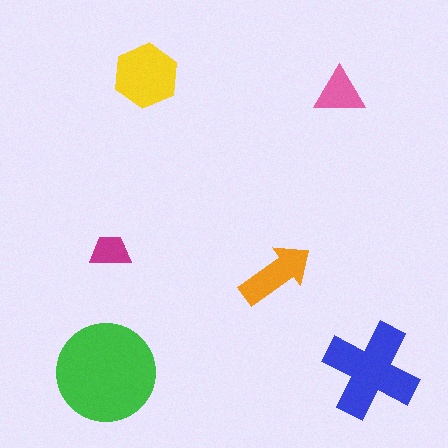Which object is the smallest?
The magenta trapezoid.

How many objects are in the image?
There are 6 objects in the image.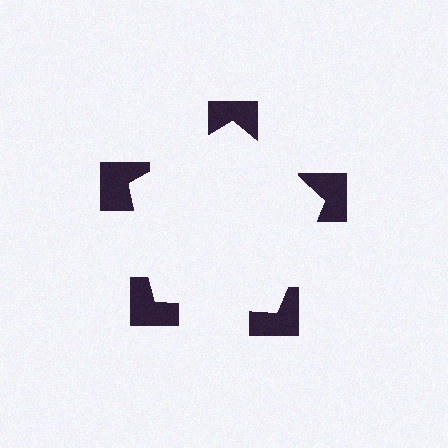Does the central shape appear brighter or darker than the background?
It typically appears slightly brighter than the background, even though no actual brightness change is drawn.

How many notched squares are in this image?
There are 5 — one at each vertex of the illusory pentagon.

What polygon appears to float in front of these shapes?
An illusory pentagon — its edges are inferred from the aligned wedge cuts in the notched squares, not physically drawn.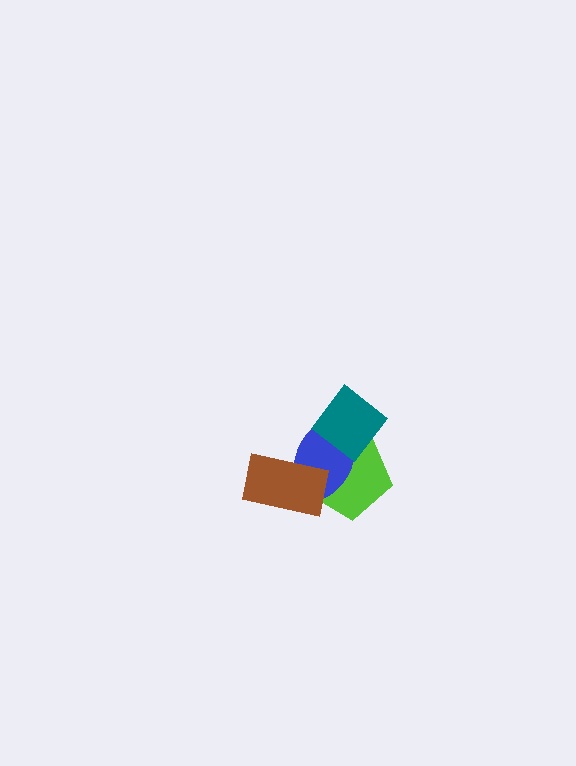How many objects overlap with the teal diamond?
2 objects overlap with the teal diamond.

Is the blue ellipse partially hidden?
Yes, it is partially covered by another shape.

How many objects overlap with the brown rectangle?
2 objects overlap with the brown rectangle.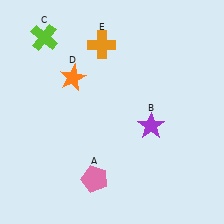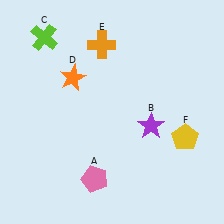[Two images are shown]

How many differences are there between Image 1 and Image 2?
There is 1 difference between the two images.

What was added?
A yellow pentagon (F) was added in Image 2.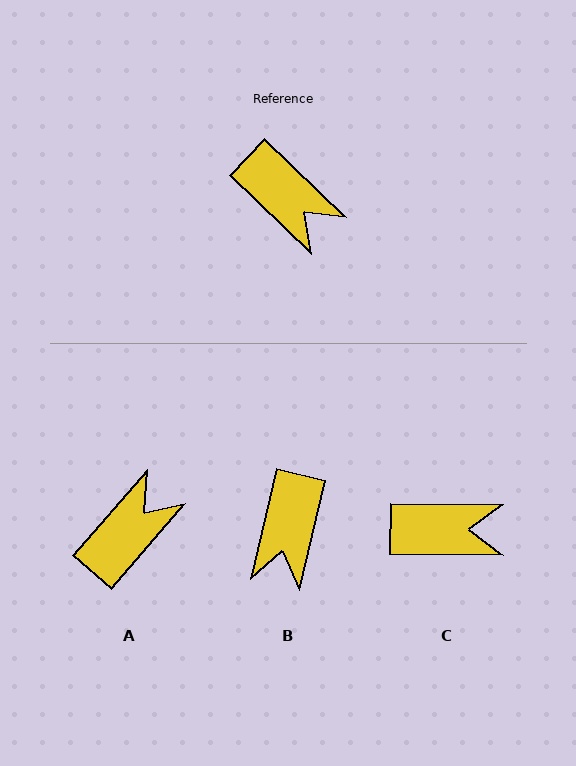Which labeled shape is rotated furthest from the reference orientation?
A, about 93 degrees away.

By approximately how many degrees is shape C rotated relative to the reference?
Approximately 43 degrees counter-clockwise.